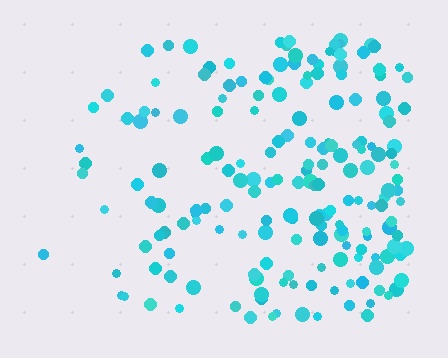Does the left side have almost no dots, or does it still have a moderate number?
Still a moderate number, just noticeably fewer than the right.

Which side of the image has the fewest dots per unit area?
The left.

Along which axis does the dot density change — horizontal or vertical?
Horizontal.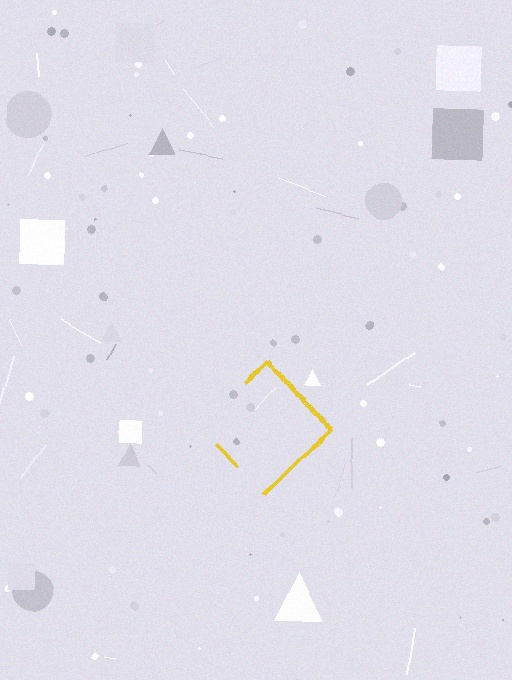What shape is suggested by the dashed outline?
The dashed outline suggests a diamond.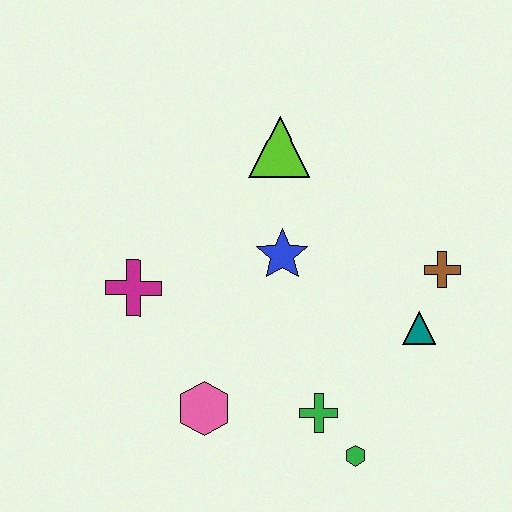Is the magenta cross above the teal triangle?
Yes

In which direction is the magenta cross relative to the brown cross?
The magenta cross is to the left of the brown cross.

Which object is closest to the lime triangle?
The blue star is closest to the lime triangle.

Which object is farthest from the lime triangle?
The green hexagon is farthest from the lime triangle.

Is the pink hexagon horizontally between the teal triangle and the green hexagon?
No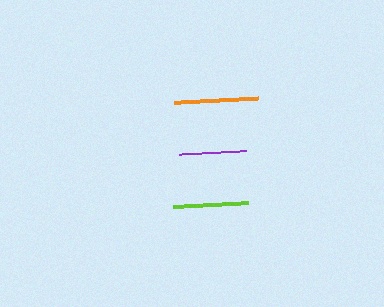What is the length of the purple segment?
The purple segment is approximately 68 pixels long.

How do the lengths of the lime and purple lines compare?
The lime and purple lines are approximately the same length.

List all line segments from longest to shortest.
From longest to shortest: orange, lime, purple.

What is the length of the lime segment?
The lime segment is approximately 74 pixels long.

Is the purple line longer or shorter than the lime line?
The lime line is longer than the purple line.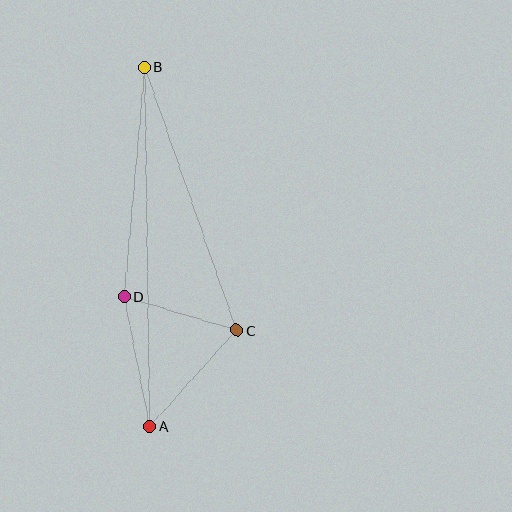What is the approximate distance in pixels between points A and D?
The distance between A and D is approximately 132 pixels.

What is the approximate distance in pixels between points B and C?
The distance between B and C is approximately 279 pixels.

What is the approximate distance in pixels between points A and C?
The distance between A and C is approximately 130 pixels.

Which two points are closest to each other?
Points C and D are closest to each other.